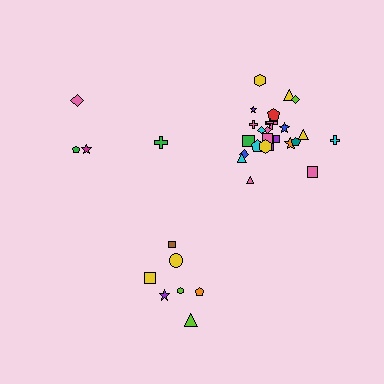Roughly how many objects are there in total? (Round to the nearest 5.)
Roughly 35 objects in total.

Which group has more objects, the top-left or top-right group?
The top-right group.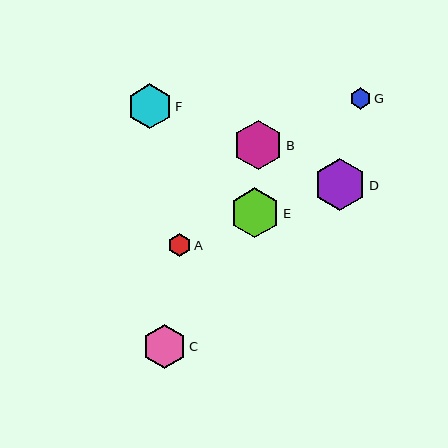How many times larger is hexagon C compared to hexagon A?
Hexagon C is approximately 1.9 times the size of hexagon A.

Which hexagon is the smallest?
Hexagon G is the smallest with a size of approximately 21 pixels.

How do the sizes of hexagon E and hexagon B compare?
Hexagon E and hexagon B are approximately the same size.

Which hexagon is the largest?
Hexagon D is the largest with a size of approximately 51 pixels.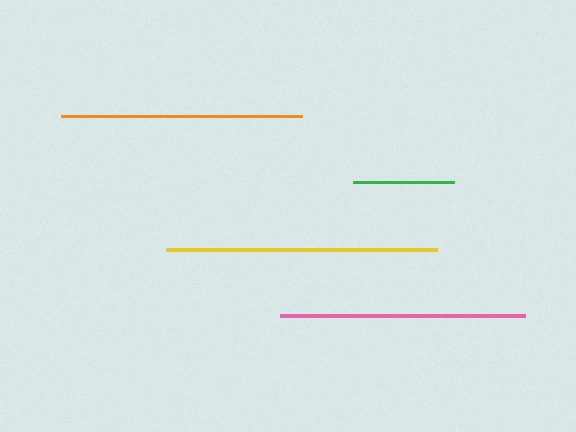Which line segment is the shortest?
The green line is the shortest at approximately 101 pixels.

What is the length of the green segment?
The green segment is approximately 101 pixels long.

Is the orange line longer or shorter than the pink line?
The pink line is longer than the orange line.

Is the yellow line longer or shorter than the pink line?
The yellow line is longer than the pink line.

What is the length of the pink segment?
The pink segment is approximately 245 pixels long.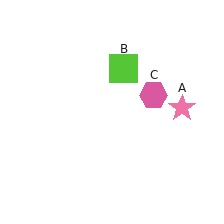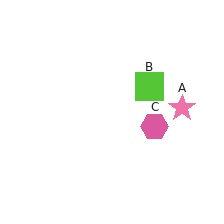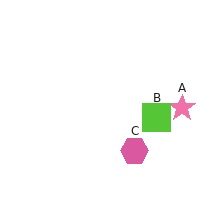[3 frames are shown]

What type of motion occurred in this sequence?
The lime square (object B), pink hexagon (object C) rotated clockwise around the center of the scene.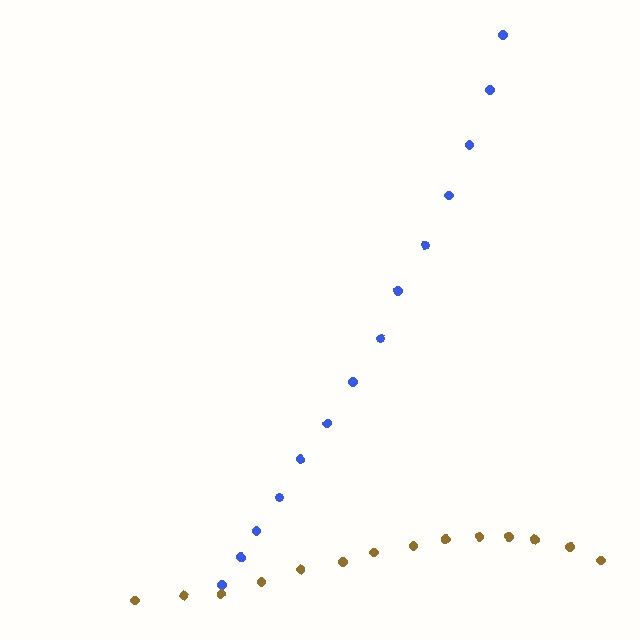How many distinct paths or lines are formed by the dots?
There are 2 distinct paths.